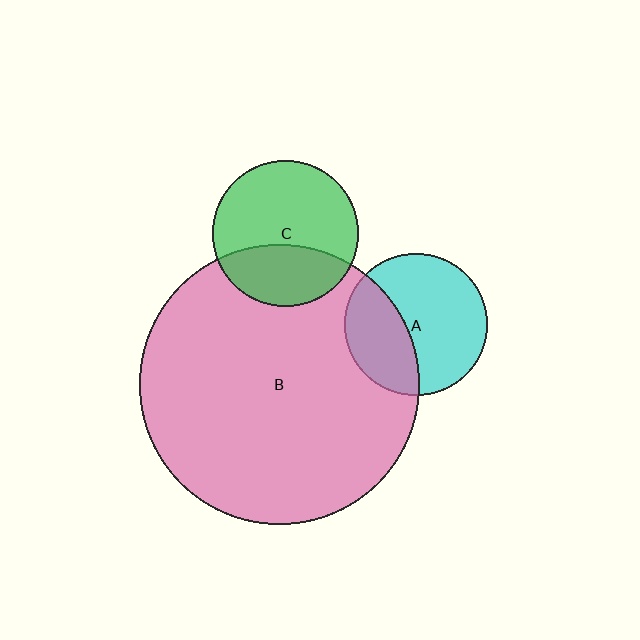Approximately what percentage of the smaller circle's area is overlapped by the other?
Approximately 35%.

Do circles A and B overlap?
Yes.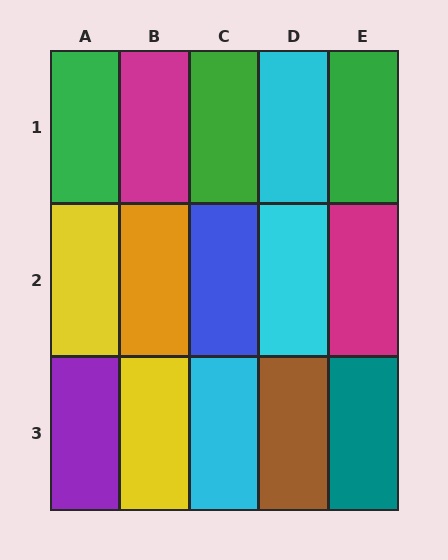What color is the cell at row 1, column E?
Green.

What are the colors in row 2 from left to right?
Yellow, orange, blue, cyan, magenta.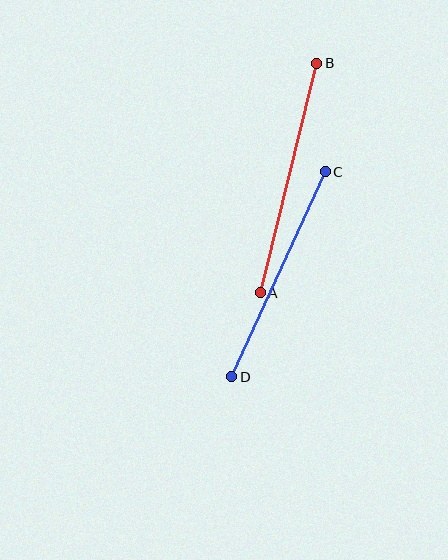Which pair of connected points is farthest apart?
Points A and B are farthest apart.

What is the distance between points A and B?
The distance is approximately 236 pixels.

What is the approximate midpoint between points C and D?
The midpoint is at approximately (278, 274) pixels.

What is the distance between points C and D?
The distance is approximately 225 pixels.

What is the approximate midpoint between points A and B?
The midpoint is at approximately (289, 178) pixels.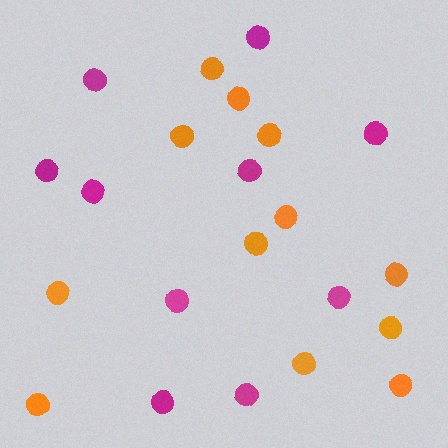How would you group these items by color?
There are 2 groups: one group of orange circles (12) and one group of magenta circles (10).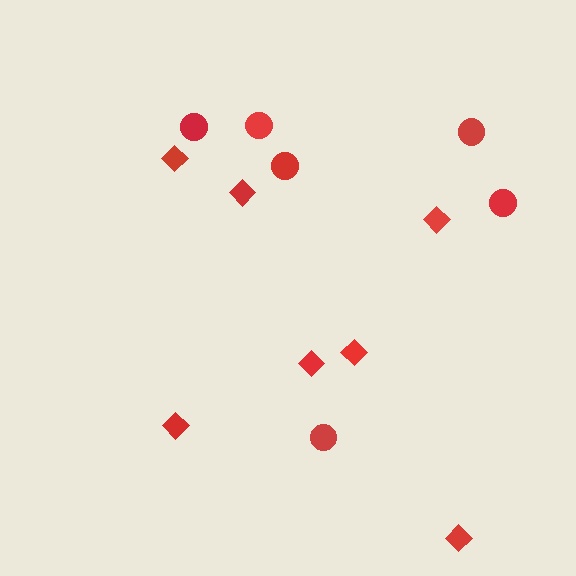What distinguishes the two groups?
There are 2 groups: one group of circles (6) and one group of diamonds (7).